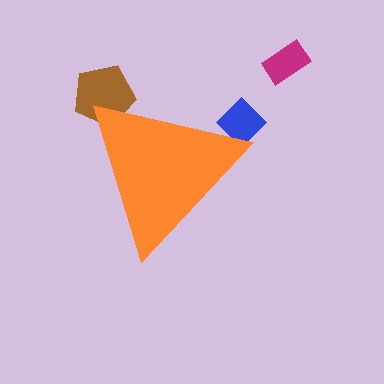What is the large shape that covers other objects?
An orange triangle.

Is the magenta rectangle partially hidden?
No, the magenta rectangle is fully visible.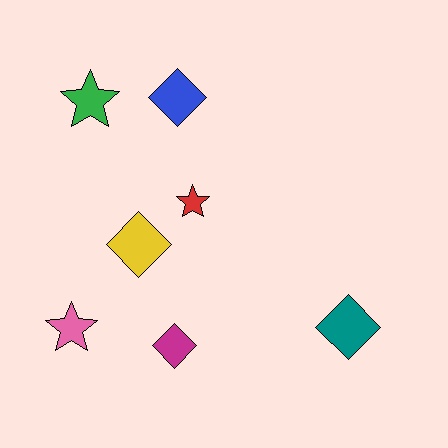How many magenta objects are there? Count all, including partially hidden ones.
There is 1 magenta object.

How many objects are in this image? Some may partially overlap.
There are 7 objects.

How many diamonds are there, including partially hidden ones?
There are 4 diamonds.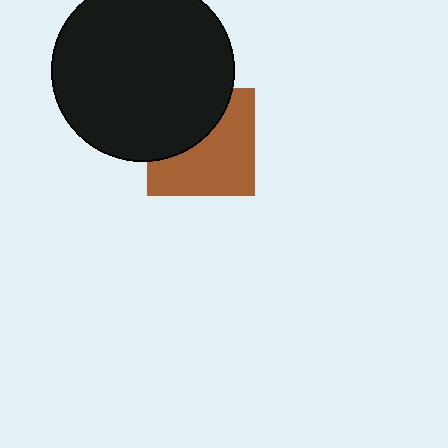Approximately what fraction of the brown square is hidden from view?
Roughly 40% of the brown square is hidden behind the black circle.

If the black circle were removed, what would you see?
You would see the complete brown square.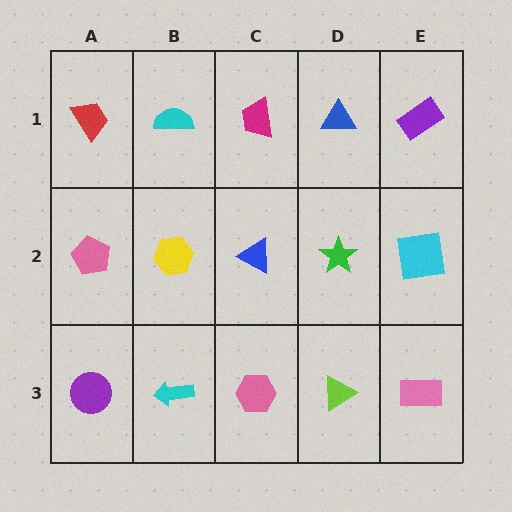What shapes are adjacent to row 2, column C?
A magenta trapezoid (row 1, column C), a pink hexagon (row 3, column C), a yellow hexagon (row 2, column B), a green star (row 2, column D).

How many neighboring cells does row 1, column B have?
3.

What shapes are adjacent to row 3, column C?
A blue triangle (row 2, column C), a cyan arrow (row 3, column B), a lime triangle (row 3, column D).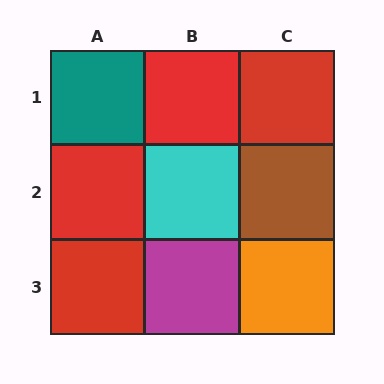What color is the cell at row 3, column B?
Magenta.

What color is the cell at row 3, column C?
Orange.